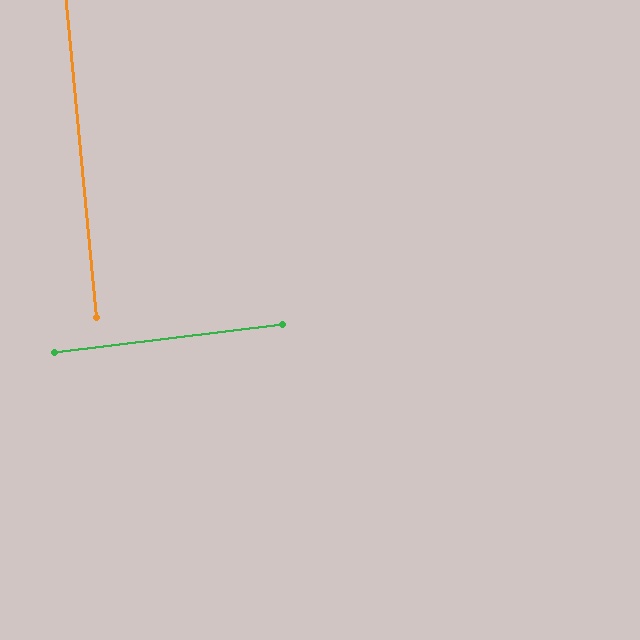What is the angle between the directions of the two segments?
Approximately 89 degrees.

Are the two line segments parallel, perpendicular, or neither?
Perpendicular — they meet at approximately 89°.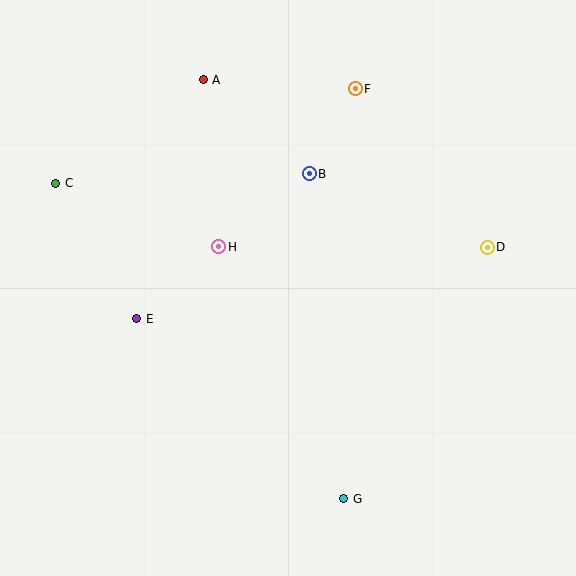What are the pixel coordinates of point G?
Point G is at (344, 499).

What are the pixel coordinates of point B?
Point B is at (309, 174).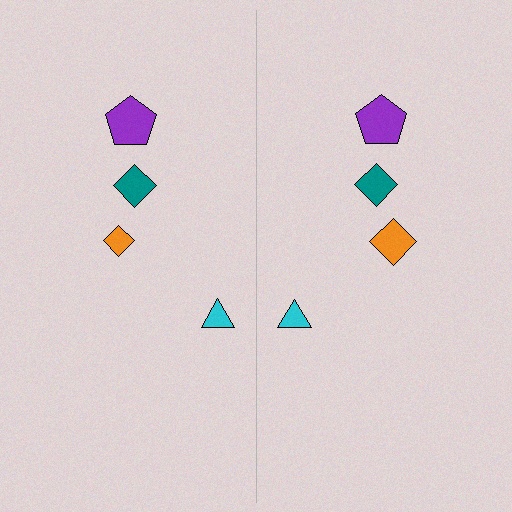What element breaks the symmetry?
The orange diamond on the right side has a different size than its mirror counterpart.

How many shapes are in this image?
There are 8 shapes in this image.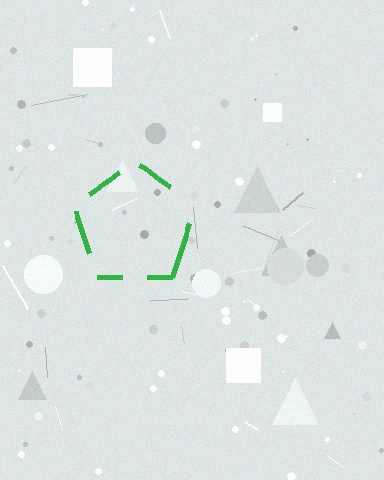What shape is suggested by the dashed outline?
The dashed outline suggests a pentagon.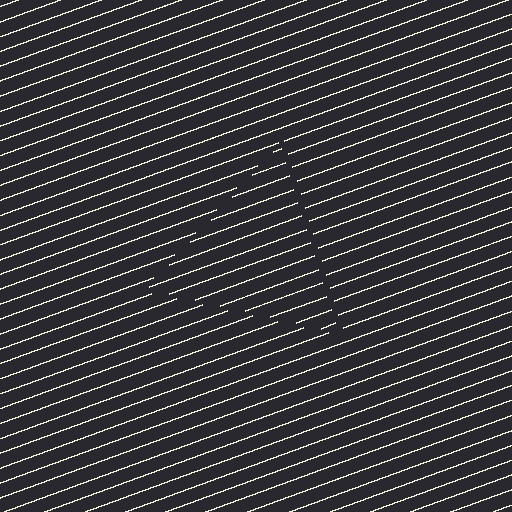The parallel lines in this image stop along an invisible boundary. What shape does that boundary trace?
An illusory triangle. The interior of the shape contains the same grating, shifted by half a period — the contour is defined by the phase discontinuity where line-ends from the inner and outer gratings abut.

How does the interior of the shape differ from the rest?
The interior of the shape contains the same grating, shifted by half a period — the contour is defined by the phase discontinuity where line-ends from the inner and outer gratings abut.